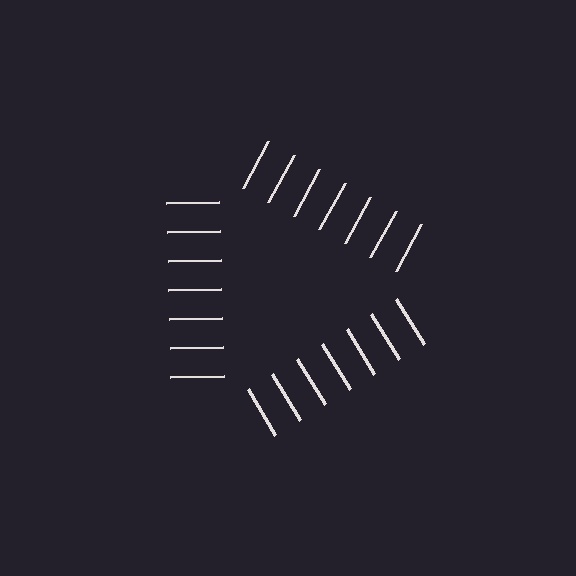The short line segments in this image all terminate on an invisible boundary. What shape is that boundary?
An illusory triangle — the line segments terminate on its edges but no continuous stroke is drawn.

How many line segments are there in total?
21 — 7 along each of the 3 edges.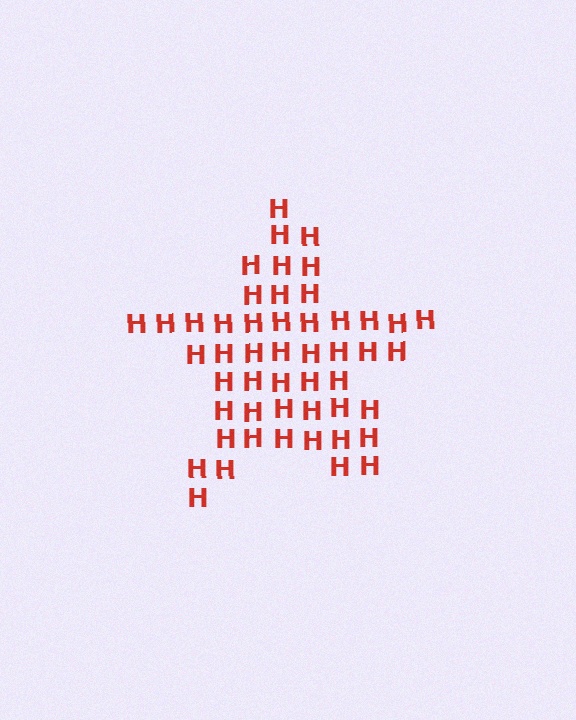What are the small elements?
The small elements are letter H's.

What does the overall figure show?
The overall figure shows a star.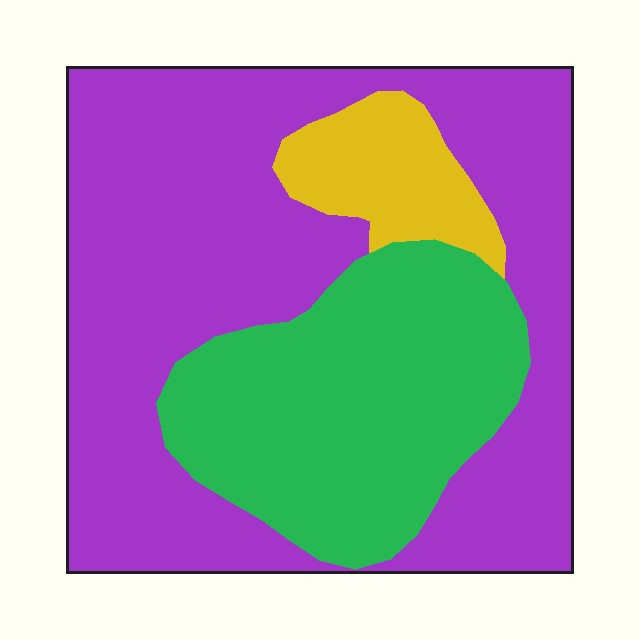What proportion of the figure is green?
Green takes up between a quarter and a half of the figure.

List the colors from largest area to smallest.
From largest to smallest: purple, green, yellow.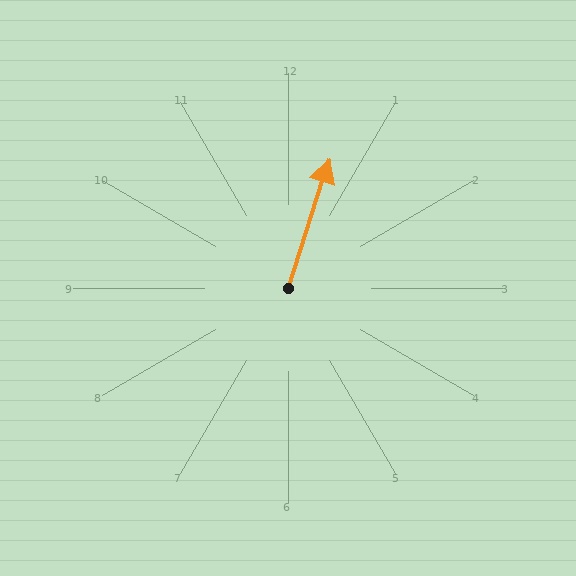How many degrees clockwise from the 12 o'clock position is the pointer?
Approximately 18 degrees.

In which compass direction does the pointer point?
North.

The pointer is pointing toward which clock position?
Roughly 1 o'clock.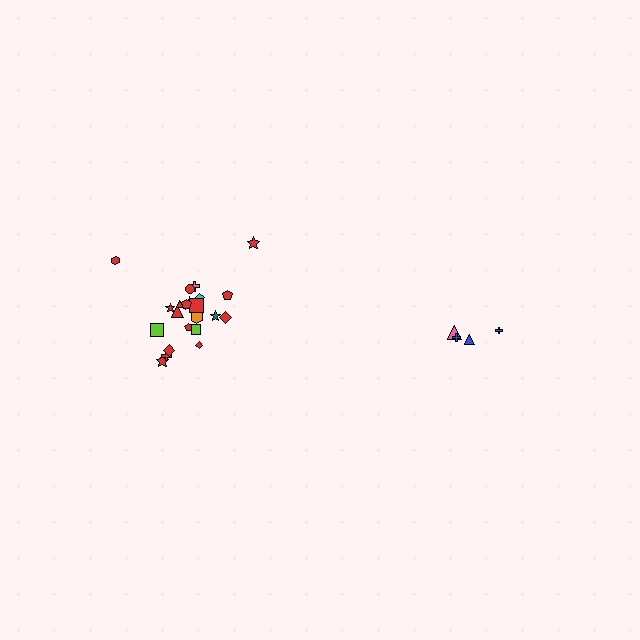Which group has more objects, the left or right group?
The left group.